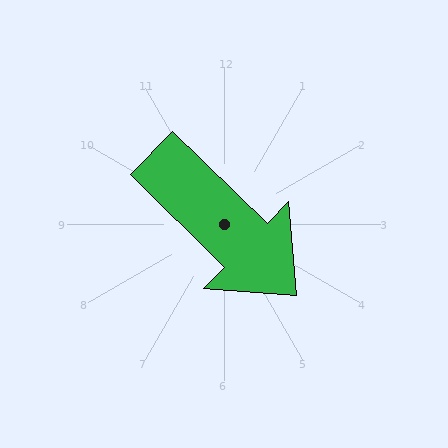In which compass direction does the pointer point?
Southeast.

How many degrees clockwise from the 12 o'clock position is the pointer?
Approximately 134 degrees.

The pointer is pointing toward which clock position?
Roughly 4 o'clock.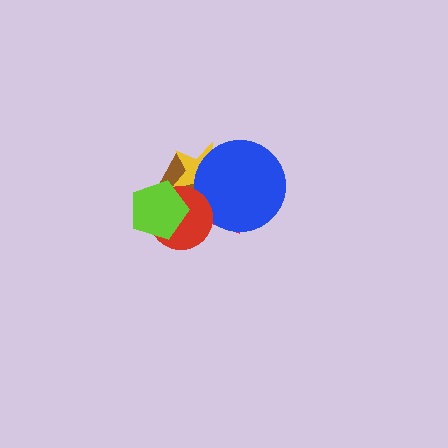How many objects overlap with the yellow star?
5 objects overlap with the yellow star.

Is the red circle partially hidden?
Yes, it is partially covered by another shape.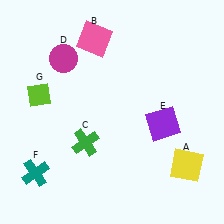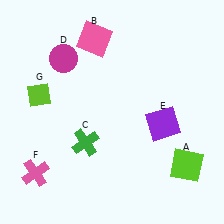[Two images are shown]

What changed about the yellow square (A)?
In Image 1, A is yellow. In Image 2, it changed to lime.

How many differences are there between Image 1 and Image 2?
There are 2 differences between the two images.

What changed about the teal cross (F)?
In Image 1, F is teal. In Image 2, it changed to pink.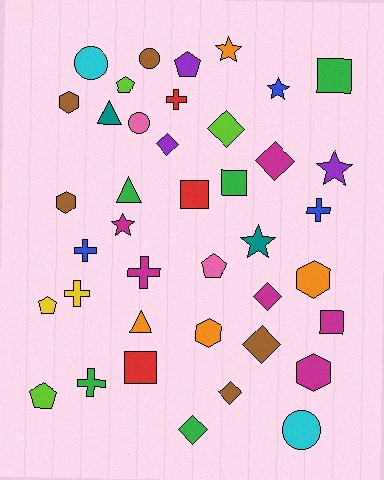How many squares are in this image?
There are 5 squares.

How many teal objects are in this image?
There are 2 teal objects.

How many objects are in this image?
There are 40 objects.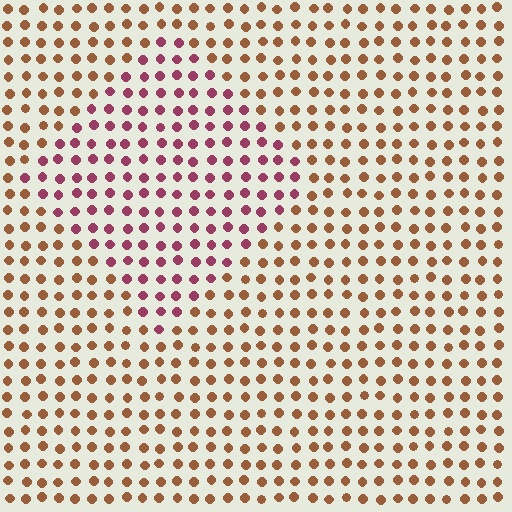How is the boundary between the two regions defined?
The boundary is defined purely by a slight shift in hue (about 48 degrees). Spacing, size, and orientation are identical on both sides.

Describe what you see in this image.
The image is filled with small brown elements in a uniform arrangement. A diamond-shaped region is visible where the elements are tinted to a slightly different hue, forming a subtle color boundary.